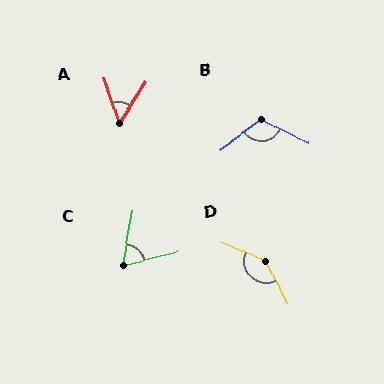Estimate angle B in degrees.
Approximately 117 degrees.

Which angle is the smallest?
A, at approximately 52 degrees.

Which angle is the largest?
D, at approximately 139 degrees.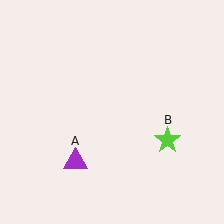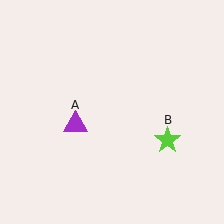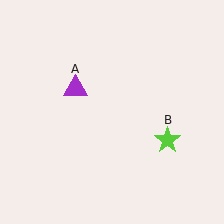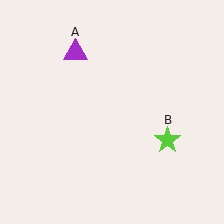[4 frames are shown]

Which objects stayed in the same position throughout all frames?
Lime star (object B) remained stationary.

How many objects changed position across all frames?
1 object changed position: purple triangle (object A).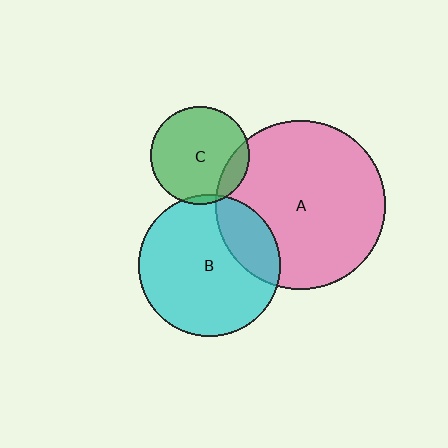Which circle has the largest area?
Circle A (pink).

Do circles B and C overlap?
Yes.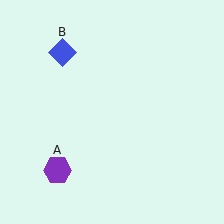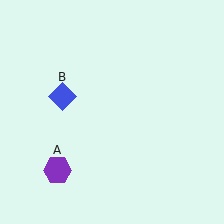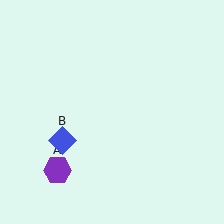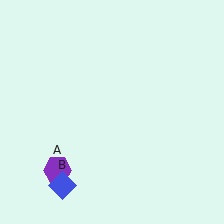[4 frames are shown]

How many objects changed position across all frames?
1 object changed position: blue diamond (object B).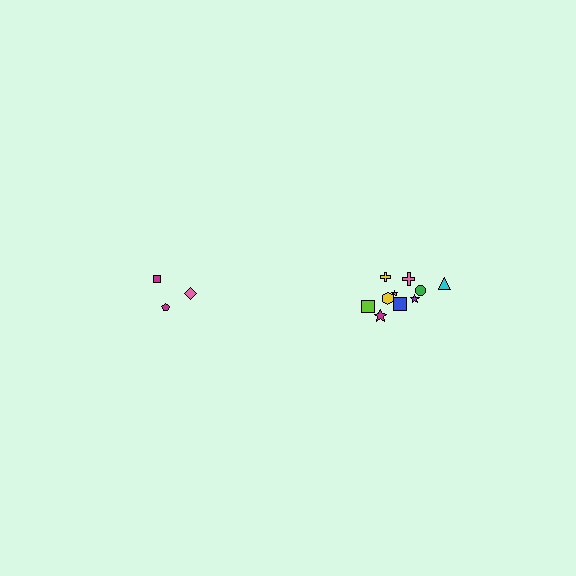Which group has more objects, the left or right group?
The right group.